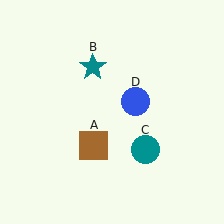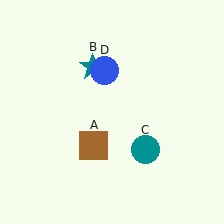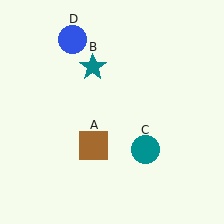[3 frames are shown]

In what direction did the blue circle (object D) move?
The blue circle (object D) moved up and to the left.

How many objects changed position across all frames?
1 object changed position: blue circle (object D).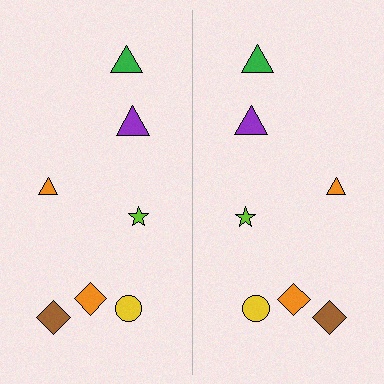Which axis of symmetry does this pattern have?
The pattern has a vertical axis of symmetry running through the center of the image.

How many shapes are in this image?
There are 14 shapes in this image.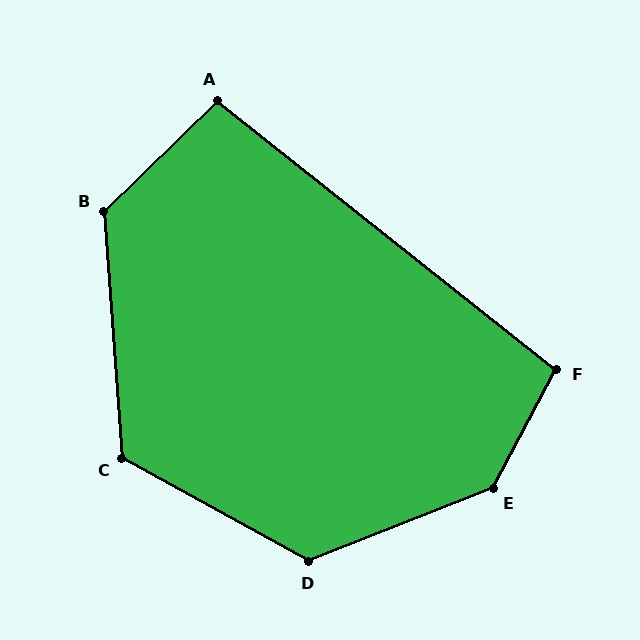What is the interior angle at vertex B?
Approximately 130 degrees (obtuse).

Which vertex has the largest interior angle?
E, at approximately 140 degrees.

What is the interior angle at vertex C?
Approximately 123 degrees (obtuse).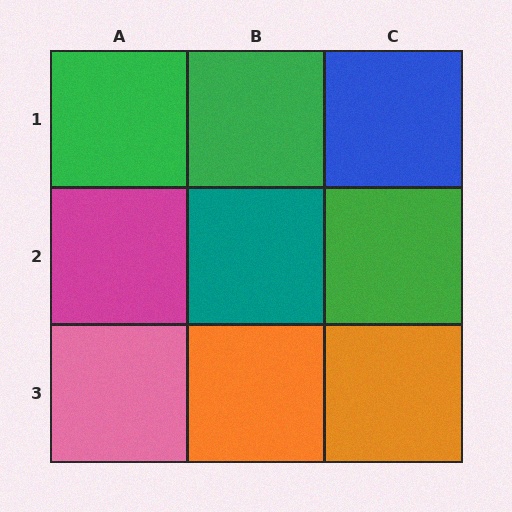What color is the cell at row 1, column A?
Green.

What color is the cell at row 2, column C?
Green.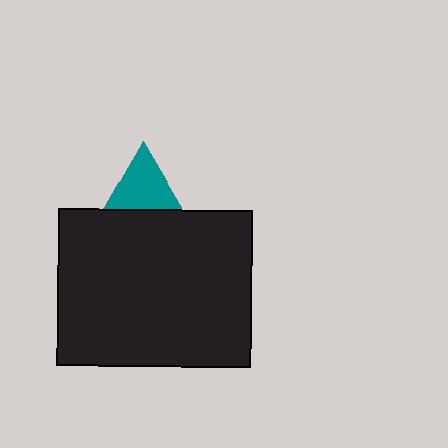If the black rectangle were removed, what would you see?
You would see the complete teal triangle.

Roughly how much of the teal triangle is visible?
About half of it is visible (roughly 62%).